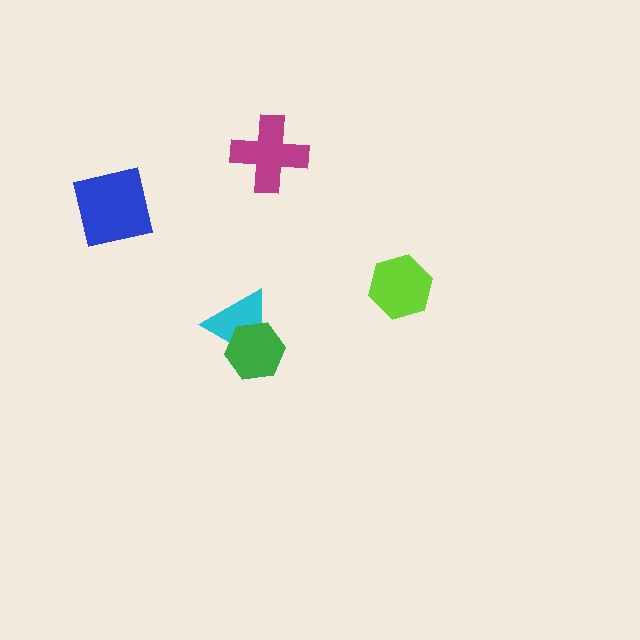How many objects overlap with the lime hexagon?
0 objects overlap with the lime hexagon.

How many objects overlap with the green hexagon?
1 object overlaps with the green hexagon.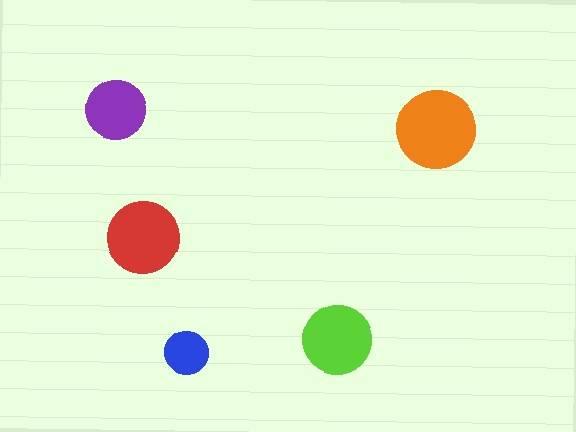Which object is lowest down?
The blue circle is bottommost.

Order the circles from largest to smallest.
the orange one, the red one, the lime one, the purple one, the blue one.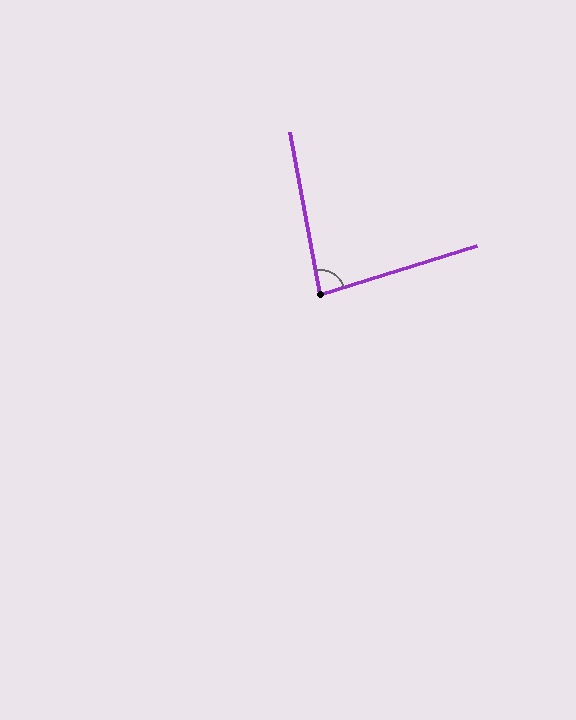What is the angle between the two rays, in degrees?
Approximately 83 degrees.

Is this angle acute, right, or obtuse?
It is acute.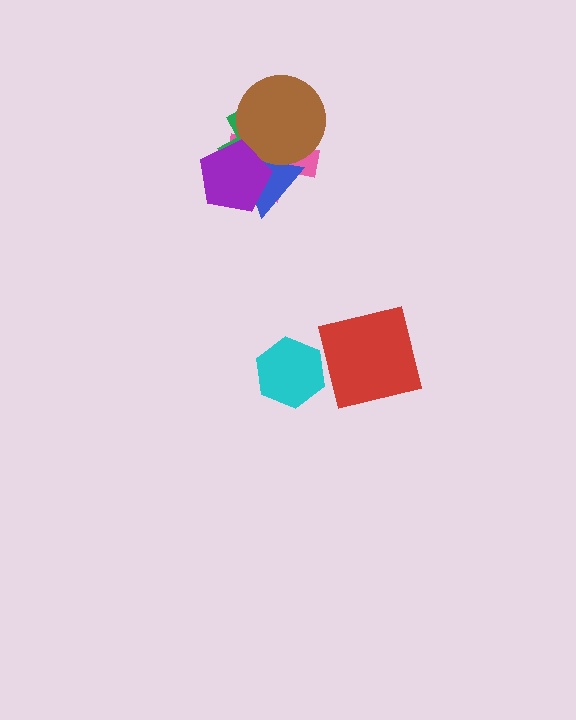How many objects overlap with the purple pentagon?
4 objects overlap with the purple pentagon.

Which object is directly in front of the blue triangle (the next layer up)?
The brown circle is directly in front of the blue triangle.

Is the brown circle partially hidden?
Yes, it is partially covered by another shape.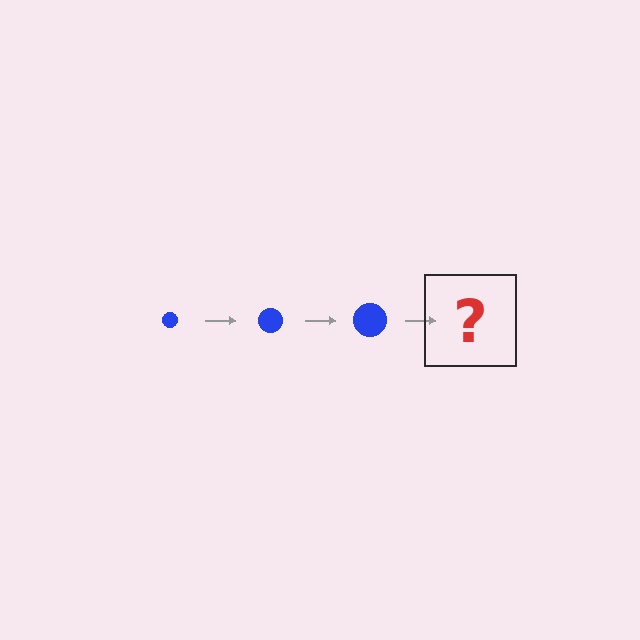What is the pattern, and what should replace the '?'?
The pattern is that the circle gets progressively larger each step. The '?' should be a blue circle, larger than the previous one.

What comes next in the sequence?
The next element should be a blue circle, larger than the previous one.